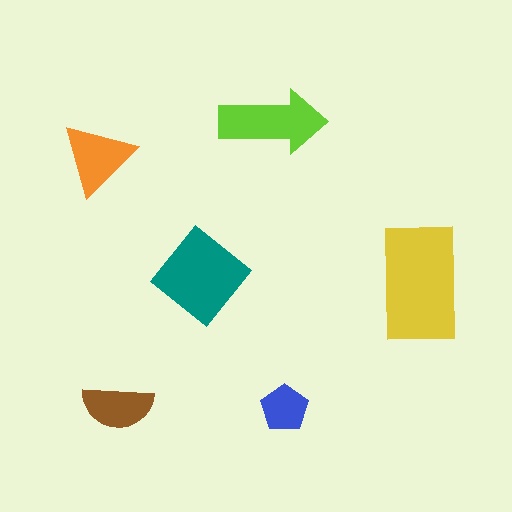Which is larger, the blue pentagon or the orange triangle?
The orange triangle.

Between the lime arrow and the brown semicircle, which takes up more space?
The lime arrow.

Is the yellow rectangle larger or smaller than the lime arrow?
Larger.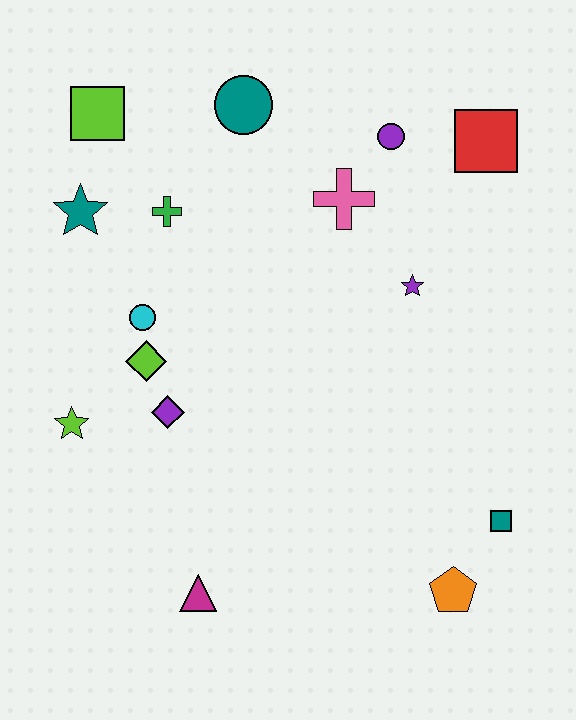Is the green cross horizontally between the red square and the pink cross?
No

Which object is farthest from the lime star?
The red square is farthest from the lime star.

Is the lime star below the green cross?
Yes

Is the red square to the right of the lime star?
Yes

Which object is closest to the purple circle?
The pink cross is closest to the purple circle.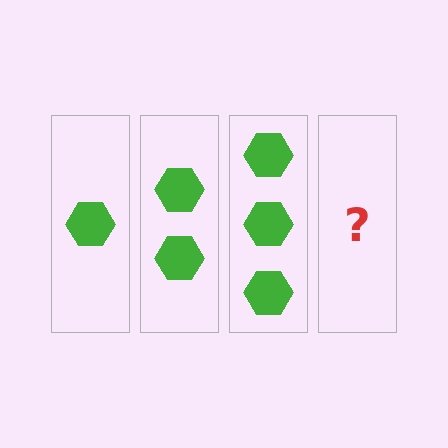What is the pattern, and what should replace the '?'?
The pattern is that each step adds one more hexagon. The '?' should be 4 hexagons.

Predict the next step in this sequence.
The next step is 4 hexagons.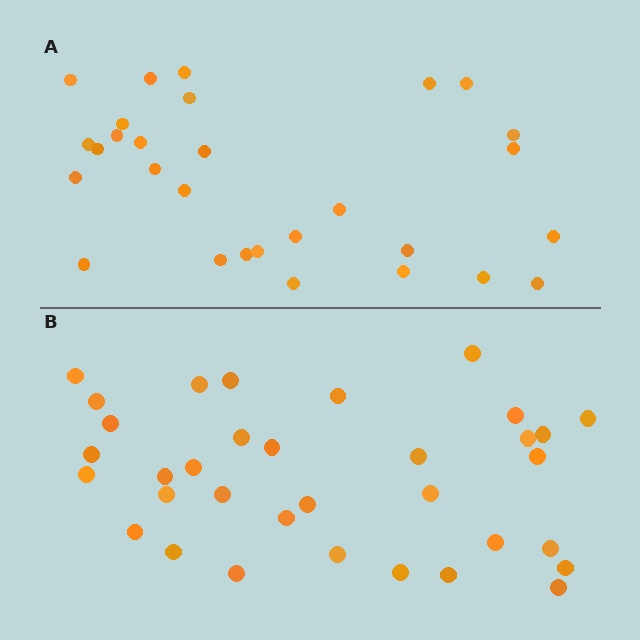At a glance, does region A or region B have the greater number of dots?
Region B (the bottom region) has more dots.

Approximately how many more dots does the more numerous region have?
Region B has about 5 more dots than region A.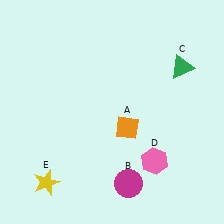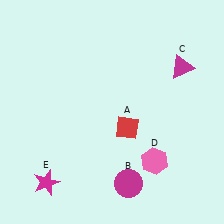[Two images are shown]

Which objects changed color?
A changed from orange to red. C changed from green to magenta. E changed from yellow to magenta.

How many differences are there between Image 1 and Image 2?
There are 3 differences between the two images.